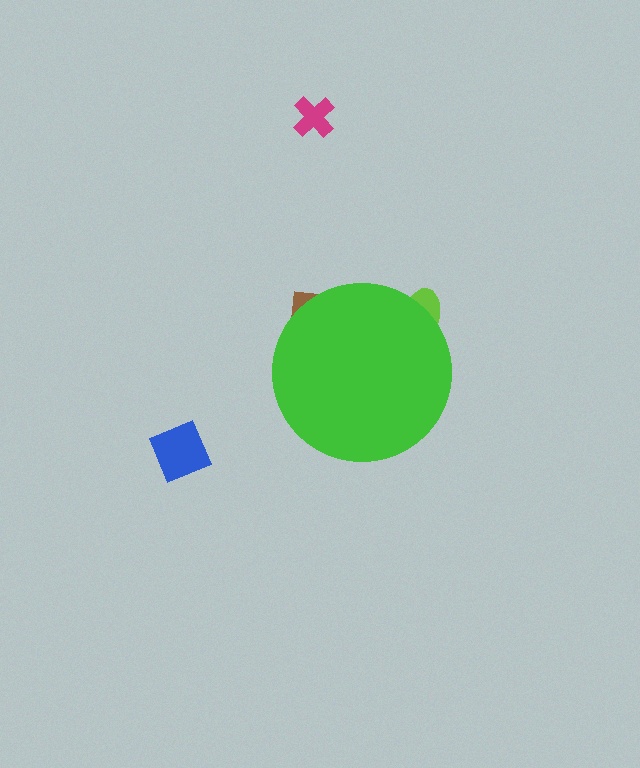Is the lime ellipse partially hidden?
Yes, the lime ellipse is partially hidden behind the green circle.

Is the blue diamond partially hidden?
No, the blue diamond is fully visible.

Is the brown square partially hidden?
Yes, the brown square is partially hidden behind the green circle.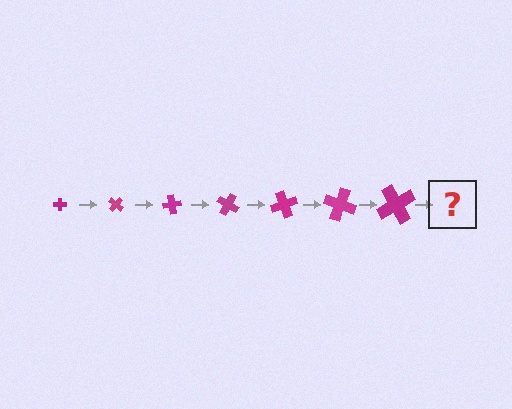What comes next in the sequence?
The next element should be a cross, larger than the previous one and rotated 280 degrees from the start.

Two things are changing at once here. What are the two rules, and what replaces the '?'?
The two rules are that the cross grows larger each step and it rotates 40 degrees each step. The '?' should be a cross, larger than the previous one and rotated 280 degrees from the start.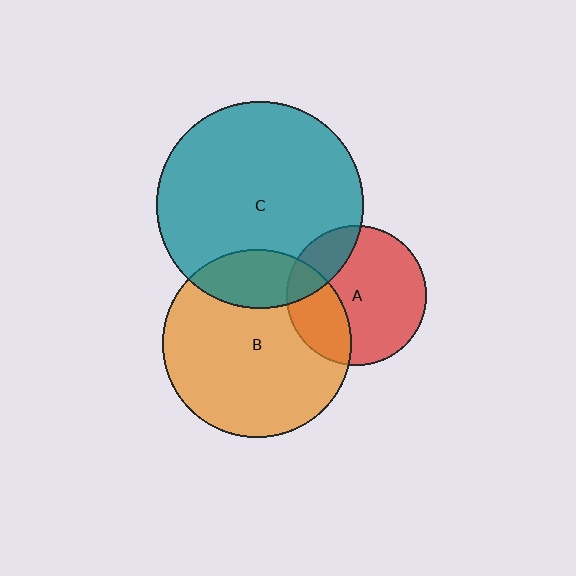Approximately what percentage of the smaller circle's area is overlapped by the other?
Approximately 20%.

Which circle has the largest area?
Circle C (teal).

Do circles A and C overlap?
Yes.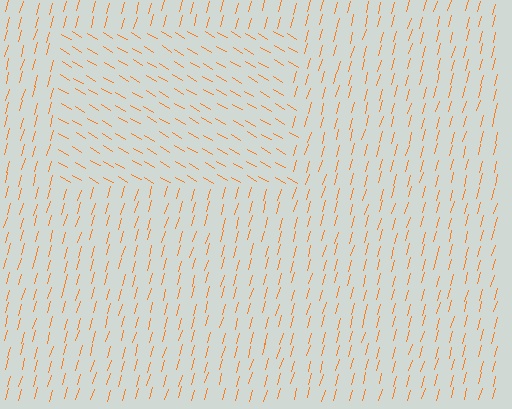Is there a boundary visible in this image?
Yes, there is a texture boundary formed by a change in line orientation.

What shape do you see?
I see a rectangle.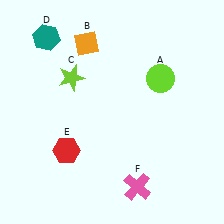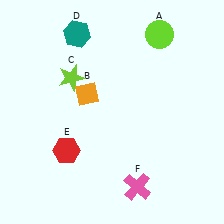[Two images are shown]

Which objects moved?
The objects that moved are: the lime circle (A), the orange diamond (B), the teal hexagon (D).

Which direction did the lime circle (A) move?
The lime circle (A) moved up.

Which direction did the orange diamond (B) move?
The orange diamond (B) moved down.